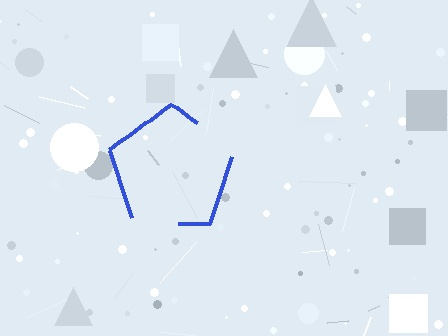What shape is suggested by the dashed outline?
The dashed outline suggests a pentagon.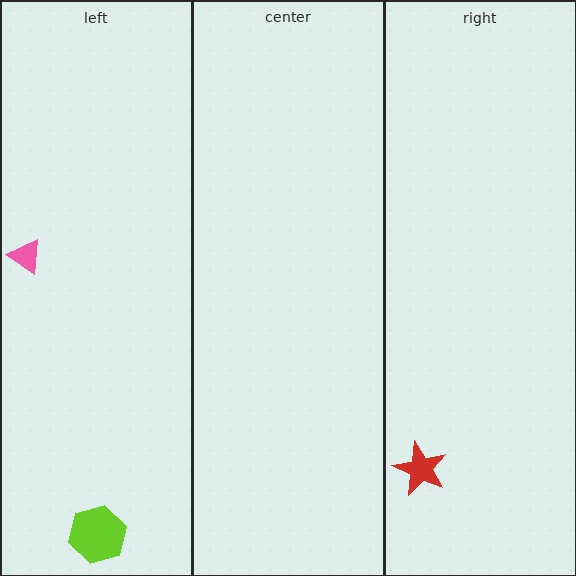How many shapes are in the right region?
1.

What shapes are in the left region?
The pink triangle, the lime hexagon.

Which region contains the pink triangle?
The left region.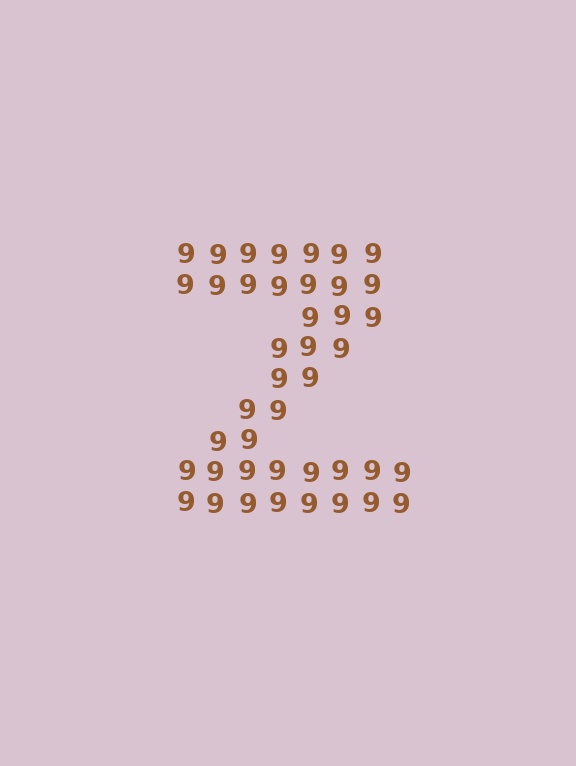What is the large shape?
The large shape is the letter Z.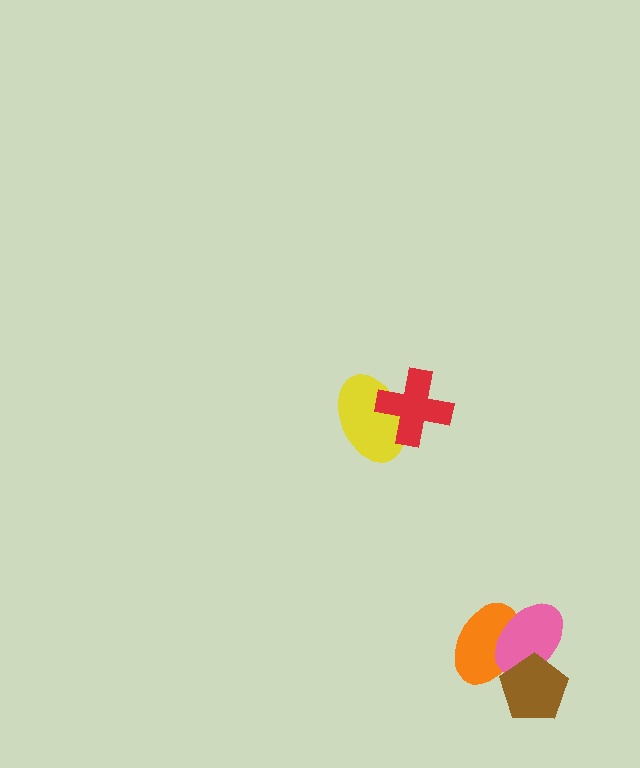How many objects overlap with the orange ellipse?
2 objects overlap with the orange ellipse.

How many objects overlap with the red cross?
1 object overlaps with the red cross.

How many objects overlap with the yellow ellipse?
1 object overlaps with the yellow ellipse.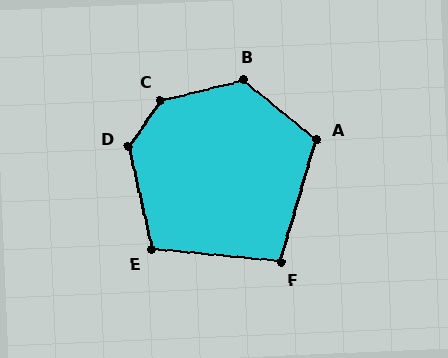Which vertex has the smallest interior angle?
F, at approximately 101 degrees.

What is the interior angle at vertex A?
Approximately 113 degrees (obtuse).